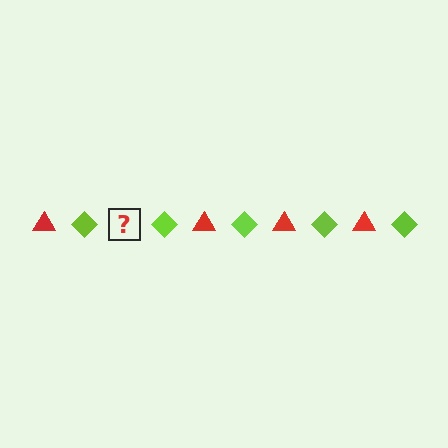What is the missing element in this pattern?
The missing element is a red triangle.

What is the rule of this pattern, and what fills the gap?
The rule is that the pattern alternates between red triangle and lime diamond. The gap should be filled with a red triangle.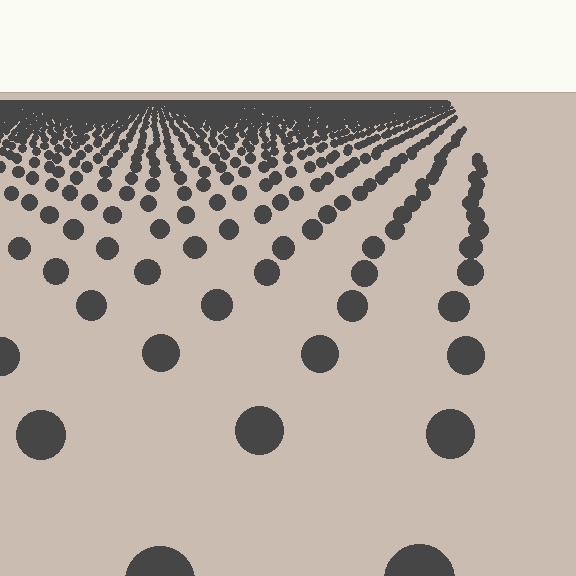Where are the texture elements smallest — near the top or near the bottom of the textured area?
Near the top.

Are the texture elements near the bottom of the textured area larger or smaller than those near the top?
Larger. Near the bottom, elements are closer to the viewer and appear at a bigger on-screen size.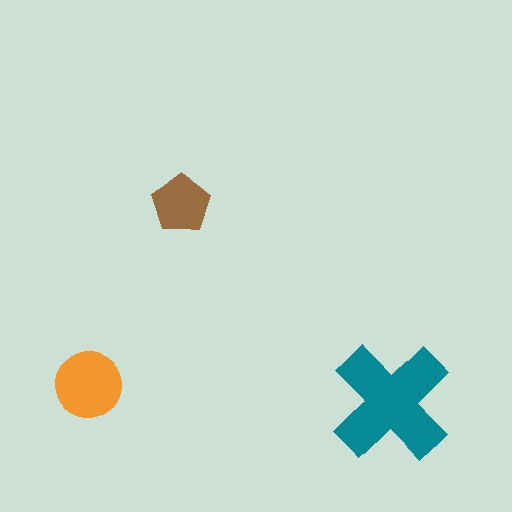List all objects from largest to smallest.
The teal cross, the orange circle, the brown pentagon.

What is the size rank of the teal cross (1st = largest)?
1st.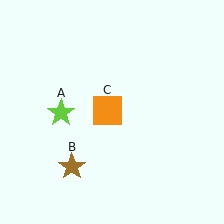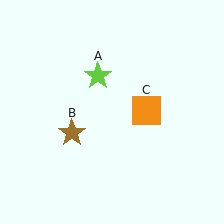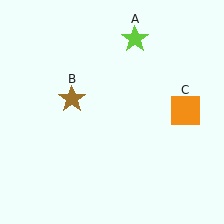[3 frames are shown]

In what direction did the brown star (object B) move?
The brown star (object B) moved up.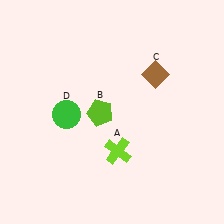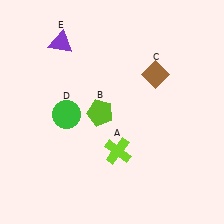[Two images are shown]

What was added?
A purple triangle (E) was added in Image 2.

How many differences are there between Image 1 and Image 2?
There is 1 difference between the two images.